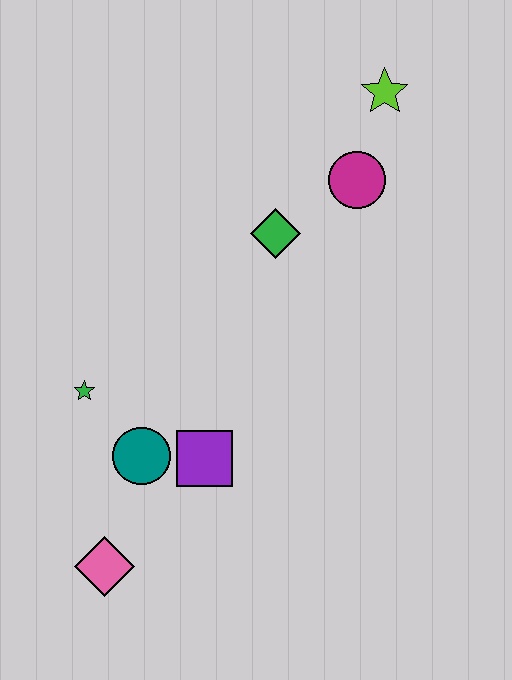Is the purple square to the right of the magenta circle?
No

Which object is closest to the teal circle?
The purple square is closest to the teal circle.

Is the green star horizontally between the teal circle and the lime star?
No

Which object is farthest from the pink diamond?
The lime star is farthest from the pink diamond.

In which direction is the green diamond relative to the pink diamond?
The green diamond is above the pink diamond.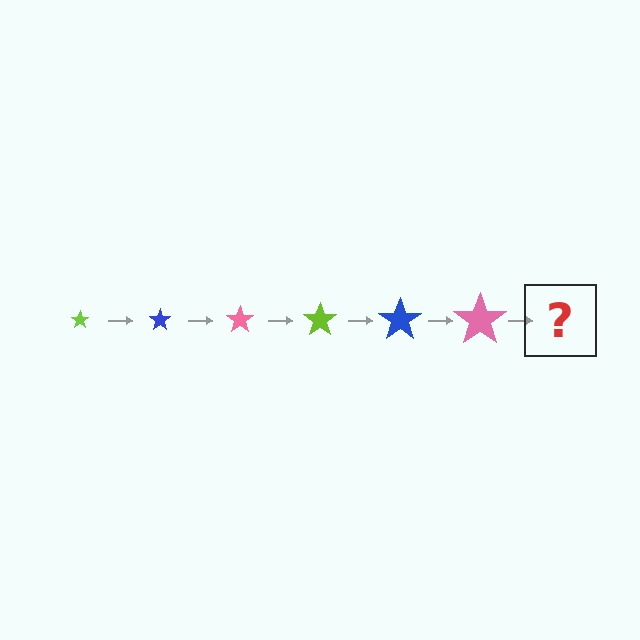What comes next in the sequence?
The next element should be a lime star, larger than the previous one.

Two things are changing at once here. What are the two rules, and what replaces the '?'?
The two rules are that the star grows larger each step and the color cycles through lime, blue, and pink. The '?' should be a lime star, larger than the previous one.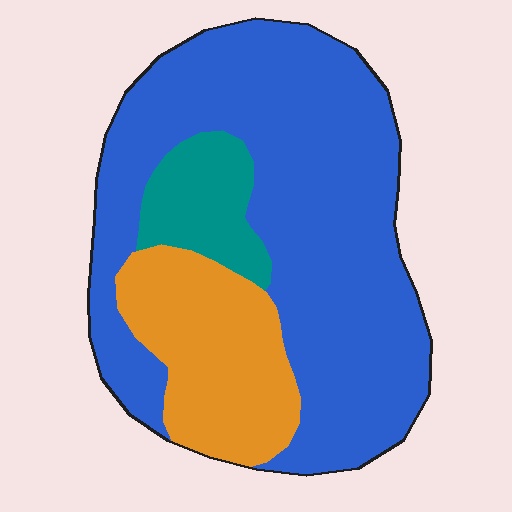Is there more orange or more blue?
Blue.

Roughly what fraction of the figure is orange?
Orange takes up about one fifth (1/5) of the figure.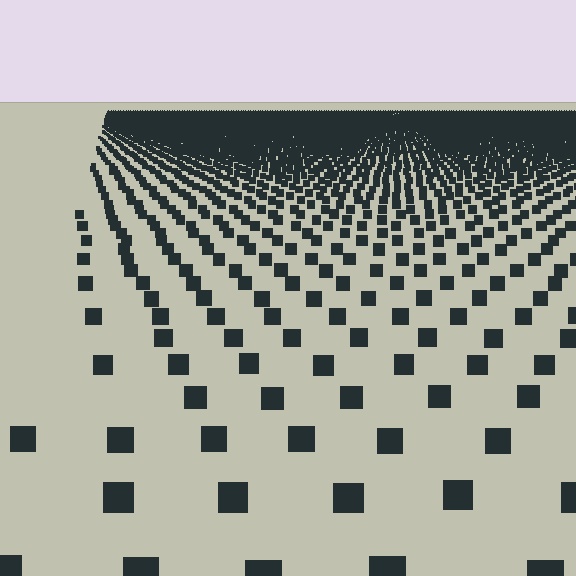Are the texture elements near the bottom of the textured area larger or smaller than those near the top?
Larger. Near the bottom, elements are closer to the viewer and appear at a bigger on-screen size.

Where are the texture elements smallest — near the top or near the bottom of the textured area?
Near the top.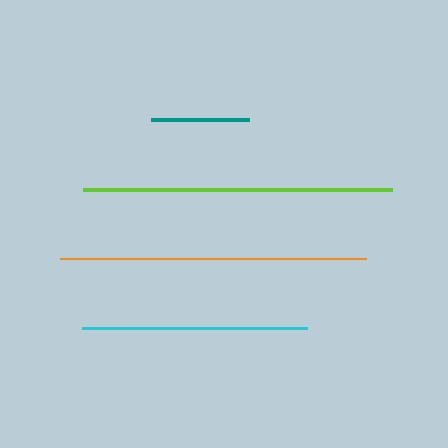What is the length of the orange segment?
The orange segment is approximately 306 pixels long.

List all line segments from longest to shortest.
From longest to shortest: lime, orange, cyan, teal.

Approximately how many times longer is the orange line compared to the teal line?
The orange line is approximately 3.1 times the length of the teal line.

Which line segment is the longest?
The lime line is the longest at approximately 309 pixels.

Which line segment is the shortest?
The teal line is the shortest at approximately 99 pixels.